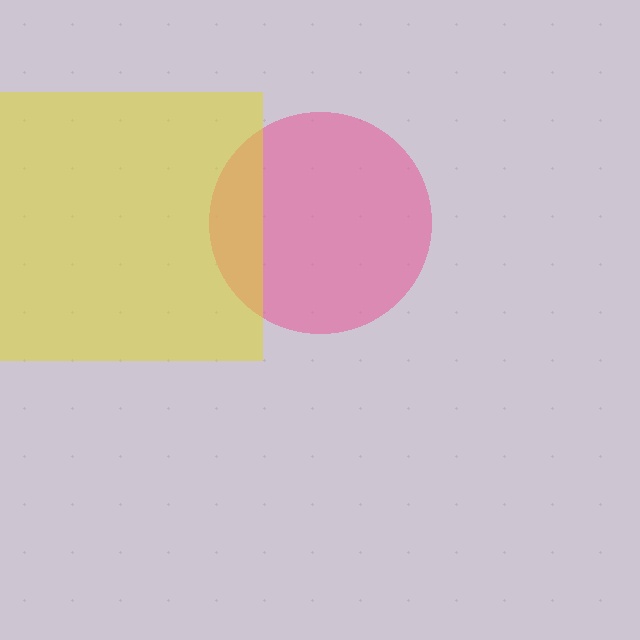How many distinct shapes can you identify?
There are 2 distinct shapes: a pink circle, a yellow square.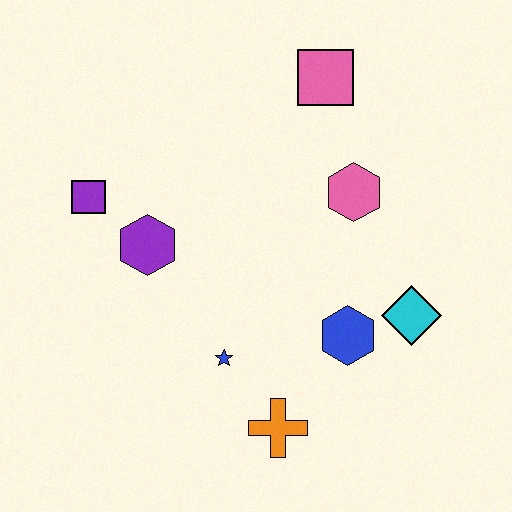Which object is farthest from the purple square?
The cyan diamond is farthest from the purple square.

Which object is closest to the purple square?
The purple hexagon is closest to the purple square.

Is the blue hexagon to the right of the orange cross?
Yes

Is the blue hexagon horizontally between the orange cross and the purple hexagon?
No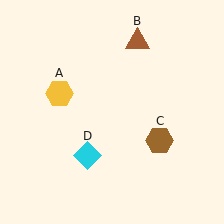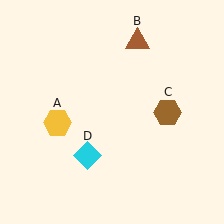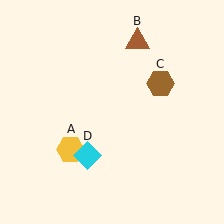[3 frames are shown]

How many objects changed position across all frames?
2 objects changed position: yellow hexagon (object A), brown hexagon (object C).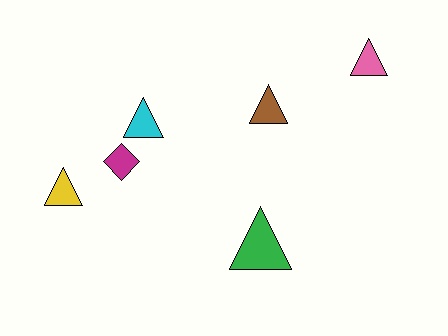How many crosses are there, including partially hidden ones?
There are no crosses.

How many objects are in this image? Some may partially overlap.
There are 6 objects.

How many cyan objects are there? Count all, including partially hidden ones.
There is 1 cyan object.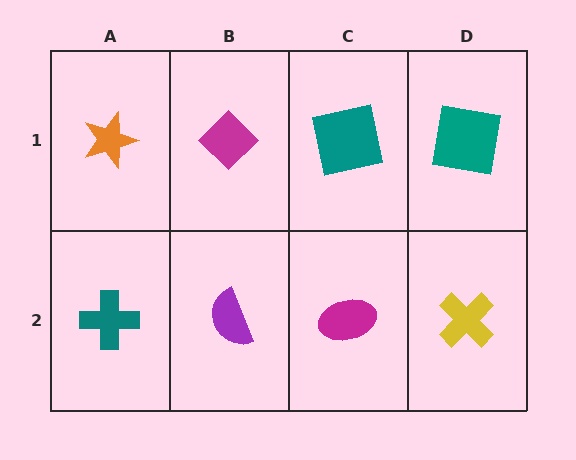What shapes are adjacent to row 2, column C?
A teal square (row 1, column C), a purple semicircle (row 2, column B), a yellow cross (row 2, column D).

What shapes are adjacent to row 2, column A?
An orange star (row 1, column A), a purple semicircle (row 2, column B).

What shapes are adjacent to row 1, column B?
A purple semicircle (row 2, column B), an orange star (row 1, column A), a teal square (row 1, column C).